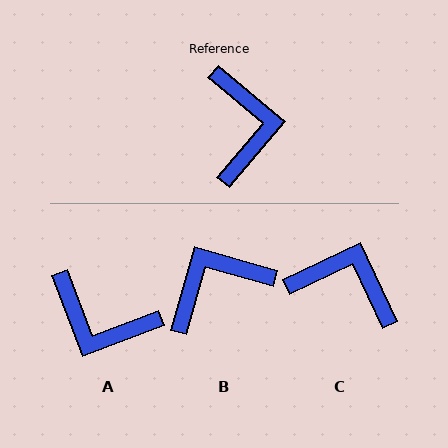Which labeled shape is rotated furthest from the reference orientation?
A, about 119 degrees away.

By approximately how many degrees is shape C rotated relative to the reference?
Approximately 65 degrees counter-clockwise.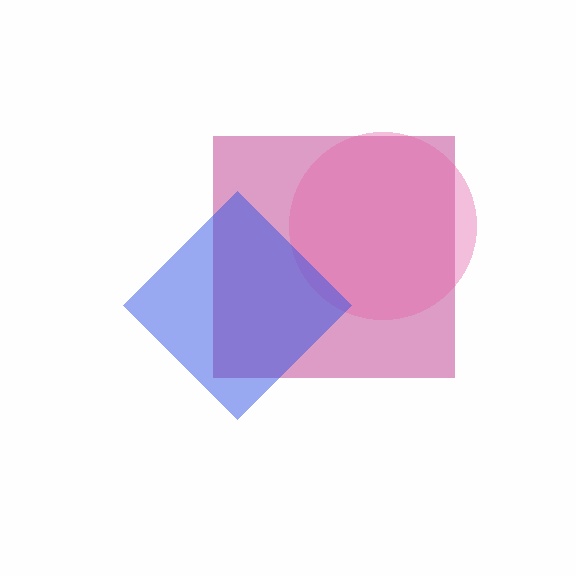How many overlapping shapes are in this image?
There are 3 overlapping shapes in the image.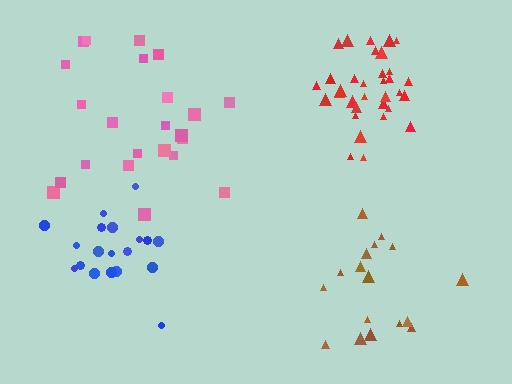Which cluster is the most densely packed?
Red.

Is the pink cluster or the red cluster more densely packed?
Red.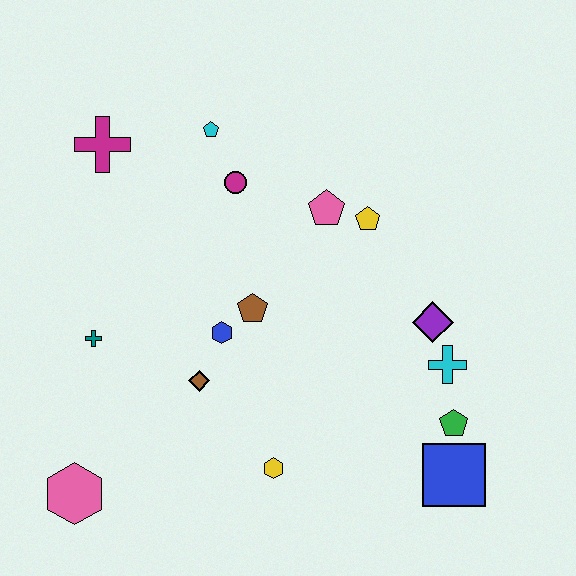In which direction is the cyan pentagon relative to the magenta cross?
The cyan pentagon is to the right of the magenta cross.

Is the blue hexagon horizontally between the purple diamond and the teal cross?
Yes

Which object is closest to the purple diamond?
The cyan cross is closest to the purple diamond.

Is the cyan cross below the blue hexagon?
Yes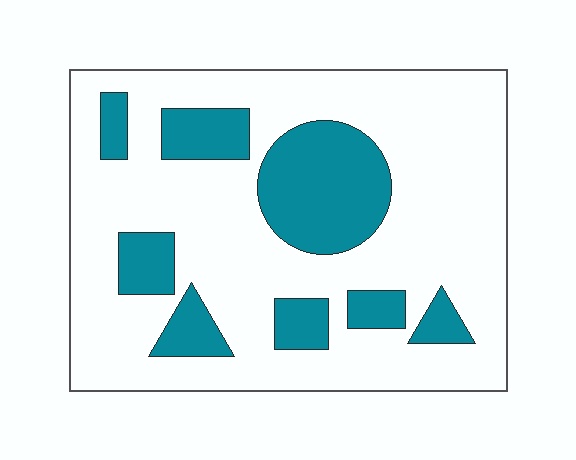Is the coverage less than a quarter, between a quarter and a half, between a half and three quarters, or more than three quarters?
Less than a quarter.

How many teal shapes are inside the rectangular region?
8.